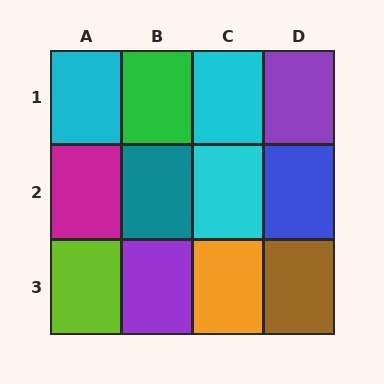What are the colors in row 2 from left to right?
Magenta, teal, cyan, blue.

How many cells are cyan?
3 cells are cyan.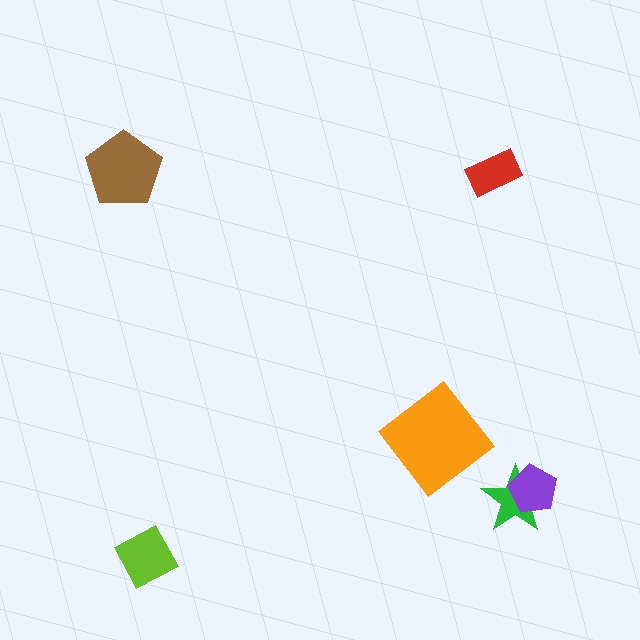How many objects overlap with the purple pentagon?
1 object overlaps with the purple pentagon.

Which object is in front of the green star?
The purple pentagon is in front of the green star.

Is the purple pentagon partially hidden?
No, no other shape covers it.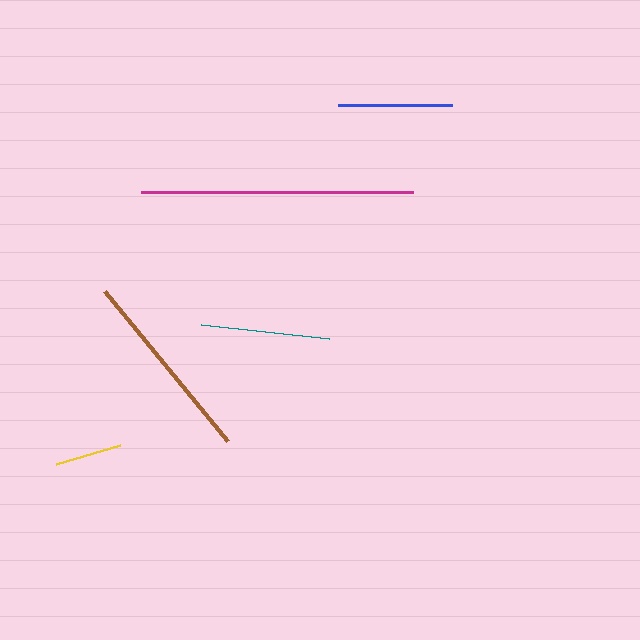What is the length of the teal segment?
The teal segment is approximately 129 pixels long.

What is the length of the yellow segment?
The yellow segment is approximately 67 pixels long.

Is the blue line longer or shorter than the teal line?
The teal line is longer than the blue line.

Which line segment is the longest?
The magenta line is the longest at approximately 273 pixels.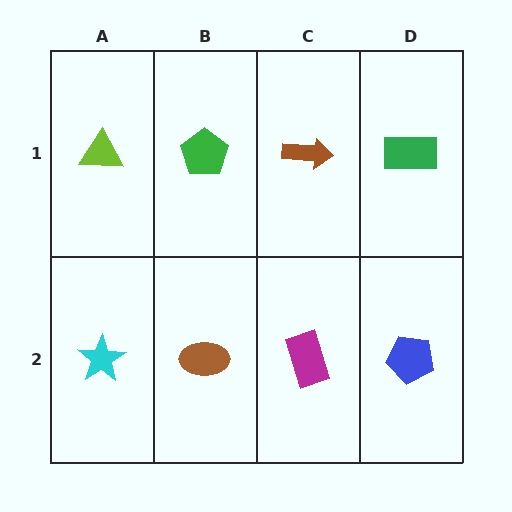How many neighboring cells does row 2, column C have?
3.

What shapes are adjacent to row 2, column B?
A green pentagon (row 1, column B), a cyan star (row 2, column A), a magenta rectangle (row 2, column C).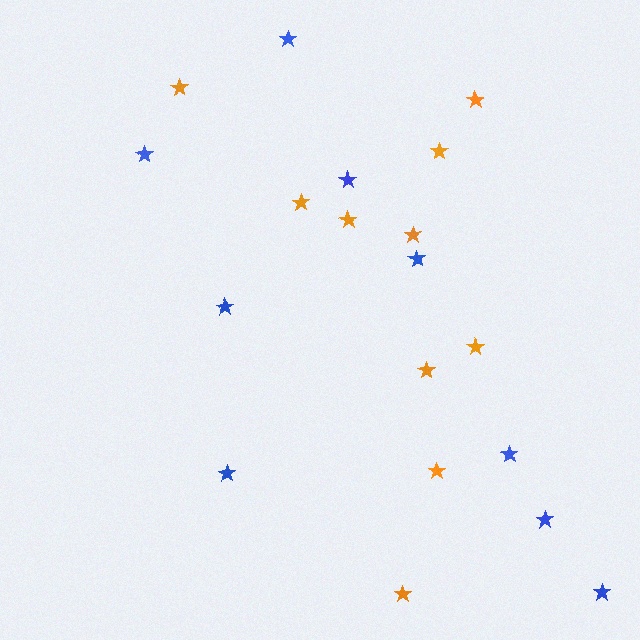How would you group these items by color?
There are 2 groups: one group of orange stars (10) and one group of blue stars (9).